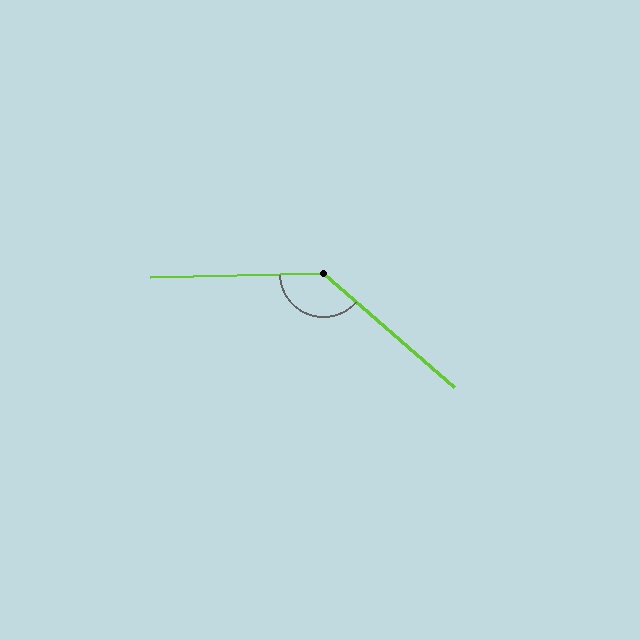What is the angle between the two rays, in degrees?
Approximately 137 degrees.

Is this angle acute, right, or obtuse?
It is obtuse.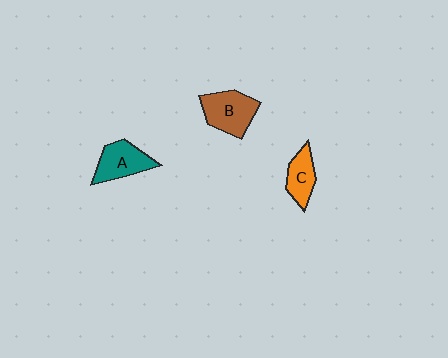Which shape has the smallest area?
Shape C (orange).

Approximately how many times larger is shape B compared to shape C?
Approximately 1.5 times.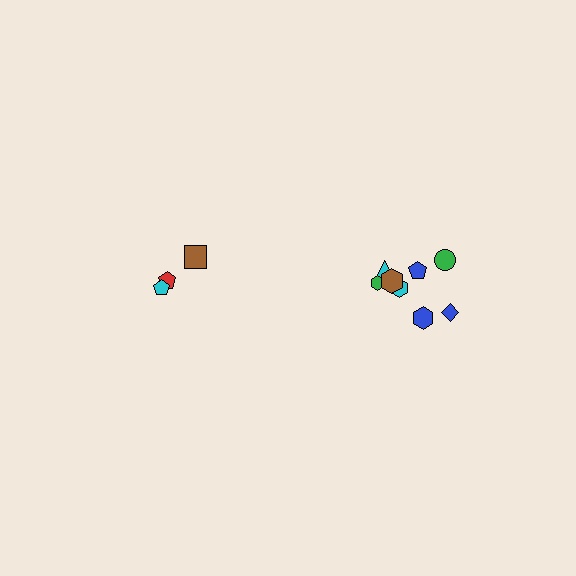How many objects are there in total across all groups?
There are 11 objects.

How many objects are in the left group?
There are 3 objects.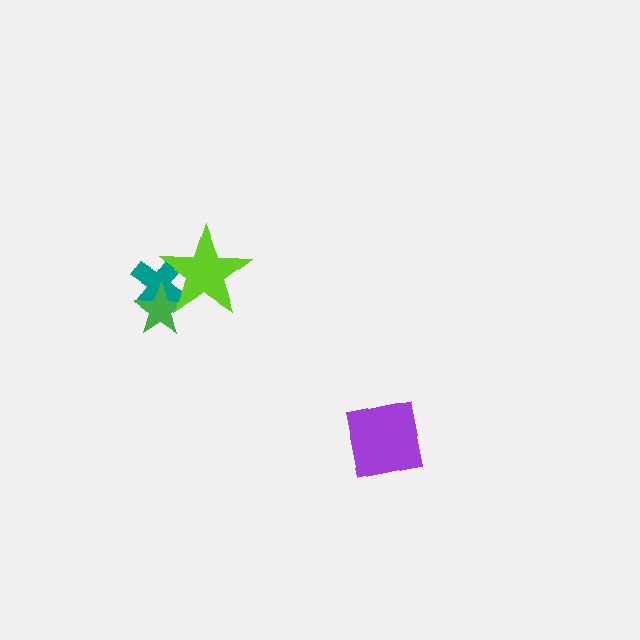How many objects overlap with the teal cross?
2 objects overlap with the teal cross.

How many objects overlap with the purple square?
0 objects overlap with the purple square.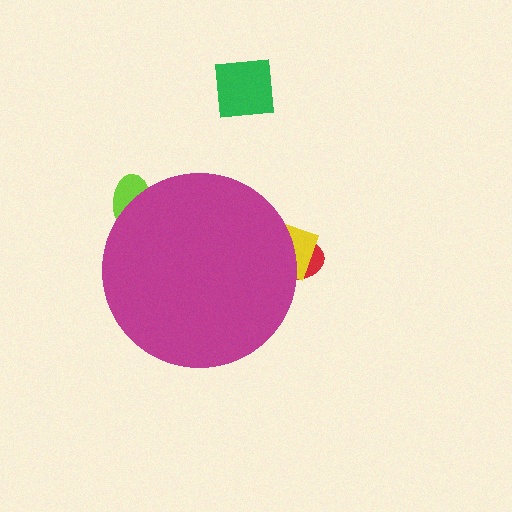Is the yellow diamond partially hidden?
Yes, the yellow diamond is partially hidden behind the magenta circle.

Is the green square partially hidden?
No, the green square is fully visible.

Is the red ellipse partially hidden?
Yes, the red ellipse is partially hidden behind the magenta circle.